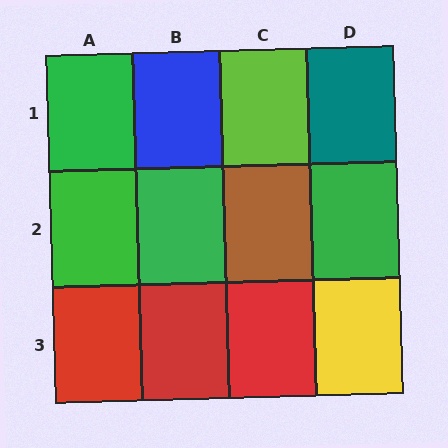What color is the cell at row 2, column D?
Green.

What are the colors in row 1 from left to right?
Green, blue, lime, teal.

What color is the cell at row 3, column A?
Red.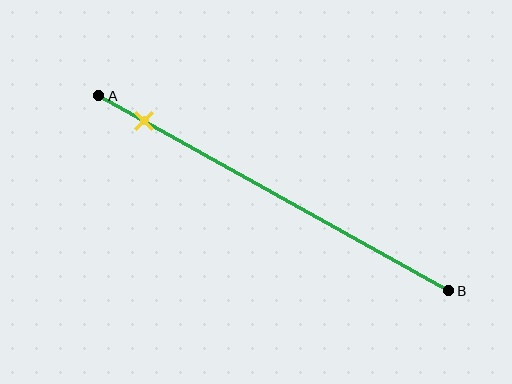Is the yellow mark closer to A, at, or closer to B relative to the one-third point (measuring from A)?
The yellow mark is closer to point A than the one-third point of segment AB.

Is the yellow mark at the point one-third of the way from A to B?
No, the mark is at about 15% from A, not at the 33% one-third point.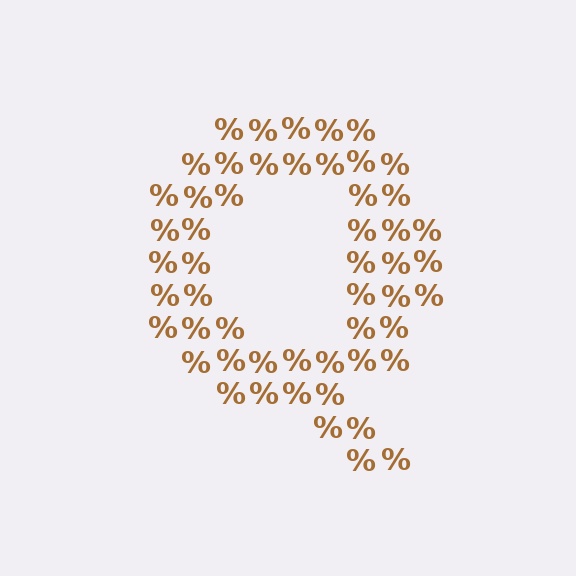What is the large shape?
The large shape is the letter Q.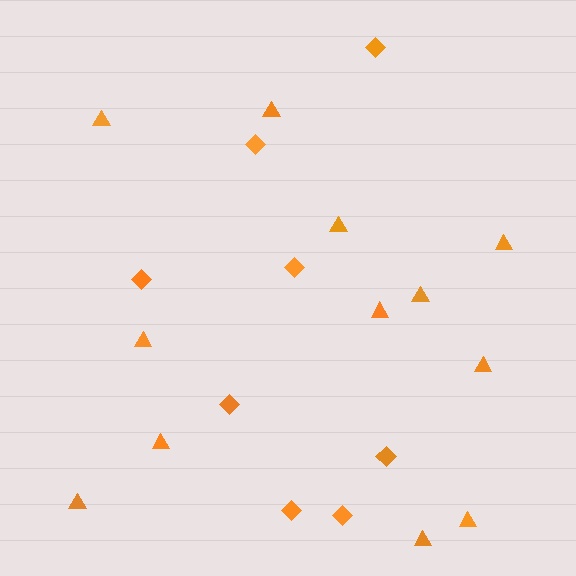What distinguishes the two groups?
There are 2 groups: one group of diamonds (8) and one group of triangles (12).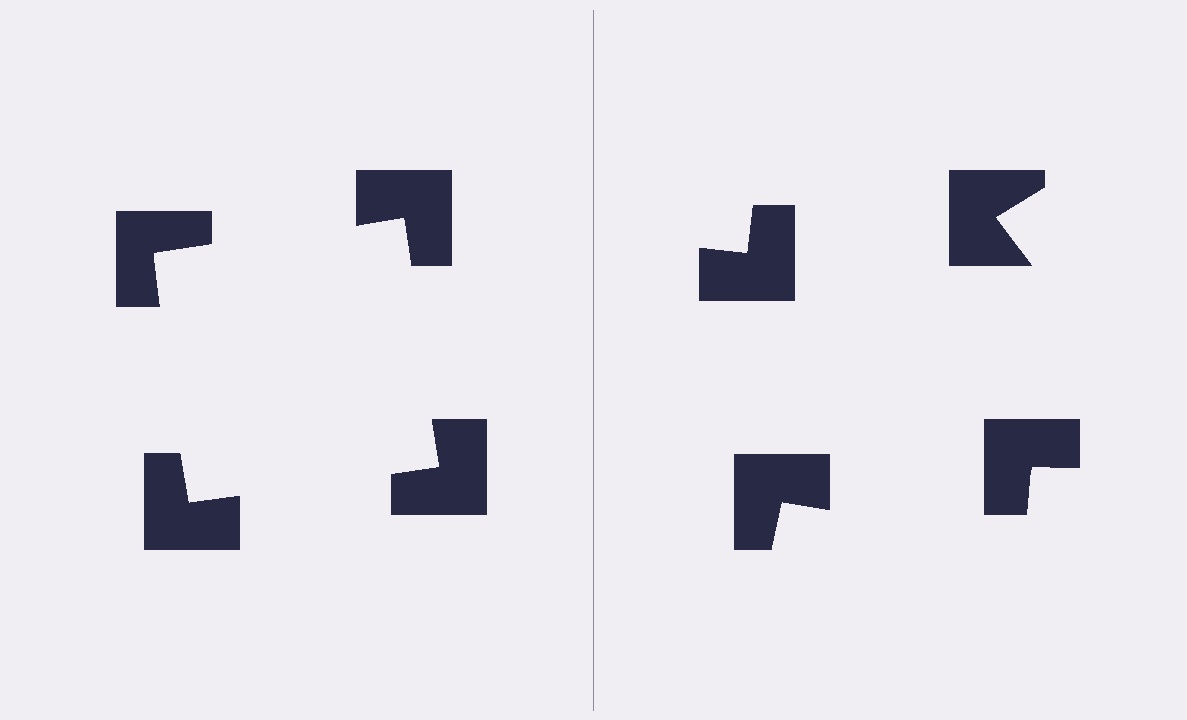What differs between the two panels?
The notched squares are positioned identically on both sides; only the wedge orientations differ. On the left they align to a square; on the right they are misaligned.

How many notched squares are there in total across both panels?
8 — 4 on each side.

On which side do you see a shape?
An illusory square appears on the left side. On the right side the wedge cuts are rotated, so no coherent shape forms.